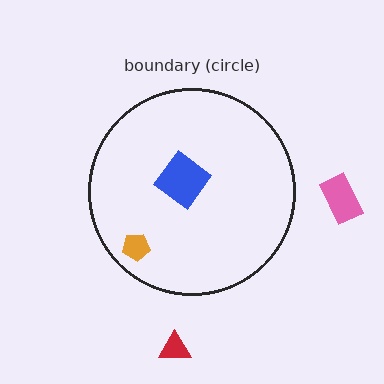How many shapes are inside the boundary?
2 inside, 2 outside.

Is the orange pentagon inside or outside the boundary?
Inside.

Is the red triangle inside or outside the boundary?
Outside.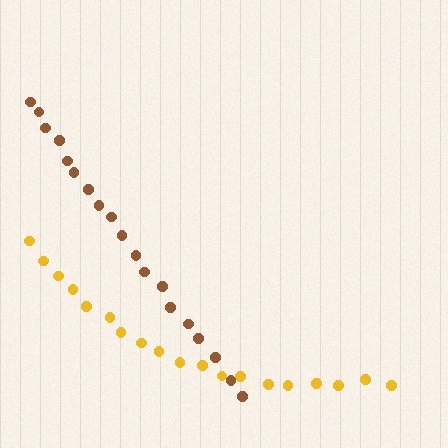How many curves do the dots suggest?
There are 2 distinct paths.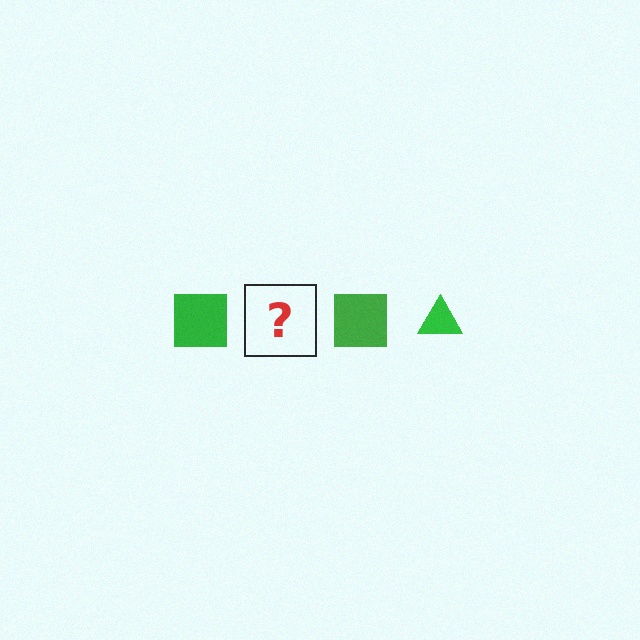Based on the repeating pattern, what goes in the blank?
The blank should be a green triangle.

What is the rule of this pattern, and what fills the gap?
The rule is that the pattern cycles through square, triangle shapes in green. The gap should be filled with a green triangle.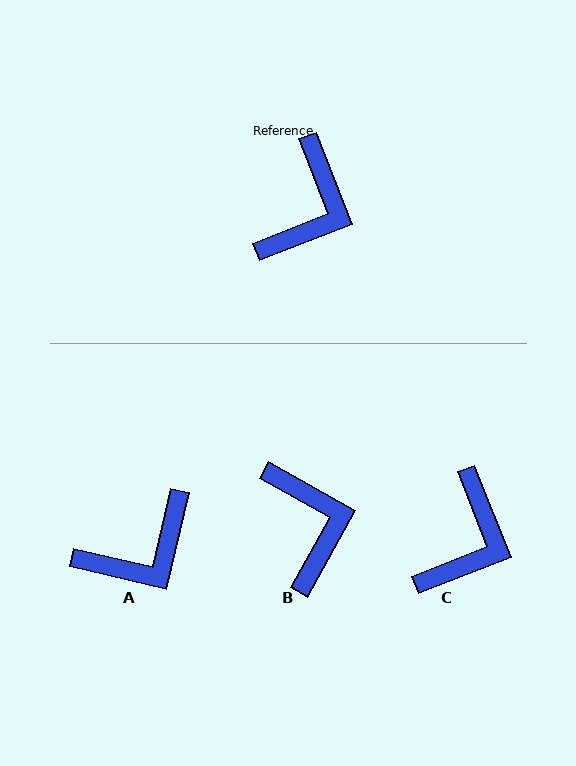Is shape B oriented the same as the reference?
No, it is off by about 39 degrees.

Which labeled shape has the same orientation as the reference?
C.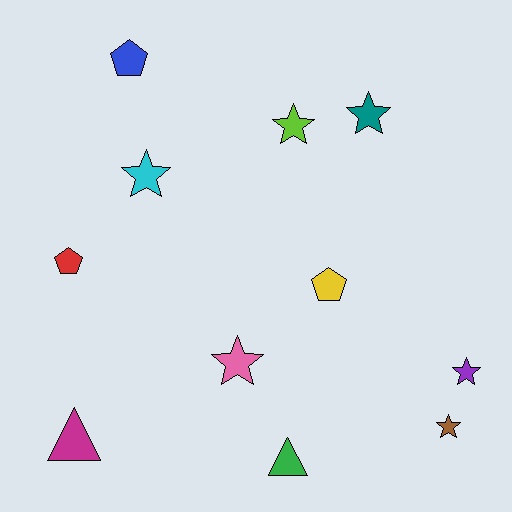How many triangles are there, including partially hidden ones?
There are 2 triangles.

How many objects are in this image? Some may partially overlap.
There are 11 objects.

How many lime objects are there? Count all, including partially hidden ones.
There is 1 lime object.